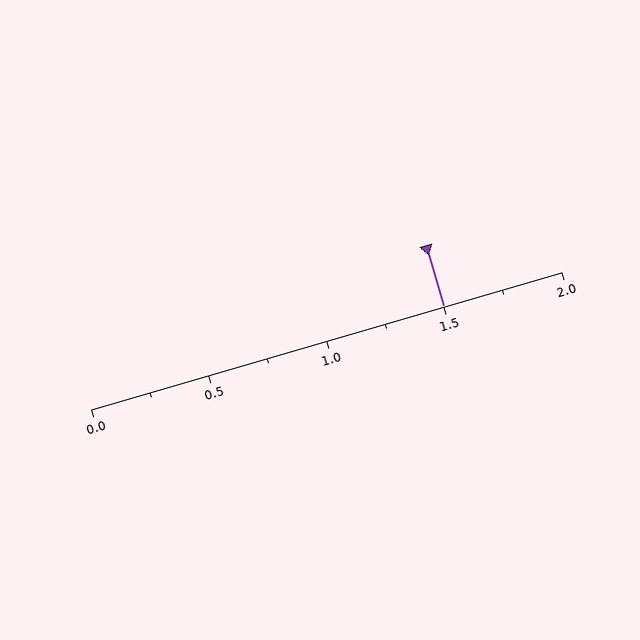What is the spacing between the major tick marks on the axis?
The major ticks are spaced 0.5 apart.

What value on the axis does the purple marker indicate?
The marker indicates approximately 1.5.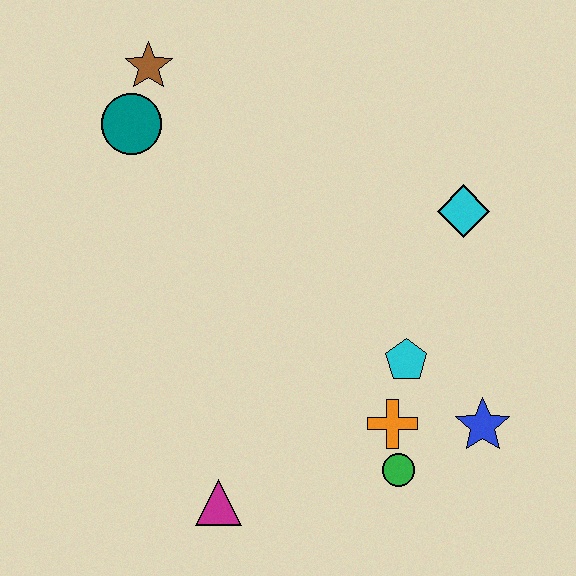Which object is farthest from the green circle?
The brown star is farthest from the green circle.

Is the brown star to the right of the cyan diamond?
No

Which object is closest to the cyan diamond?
The cyan pentagon is closest to the cyan diamond.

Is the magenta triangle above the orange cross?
No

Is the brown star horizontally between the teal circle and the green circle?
Yes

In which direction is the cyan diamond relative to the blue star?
The cyan diamond is above the blue star.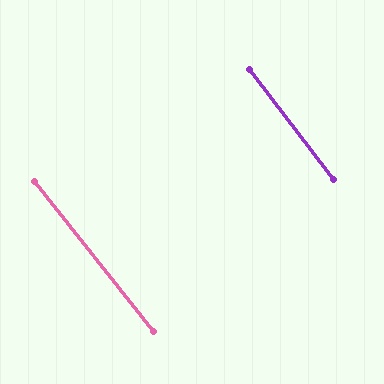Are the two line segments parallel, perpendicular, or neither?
Parallel — their directions differ by only 1.0°.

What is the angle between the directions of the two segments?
Approximately 1 degree.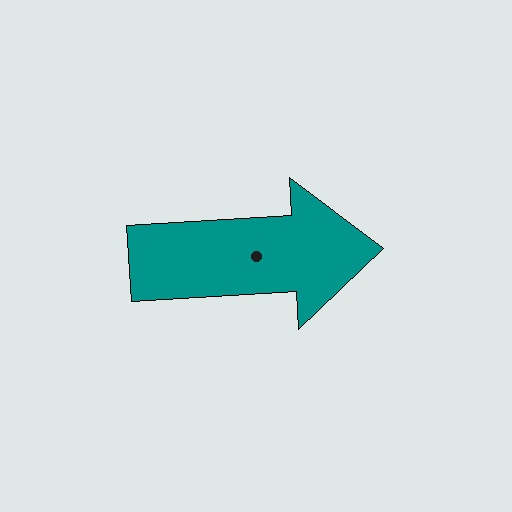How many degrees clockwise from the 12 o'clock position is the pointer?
Approximately 86 degrees.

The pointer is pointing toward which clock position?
Roughly 3 o'clock.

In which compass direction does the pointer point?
East.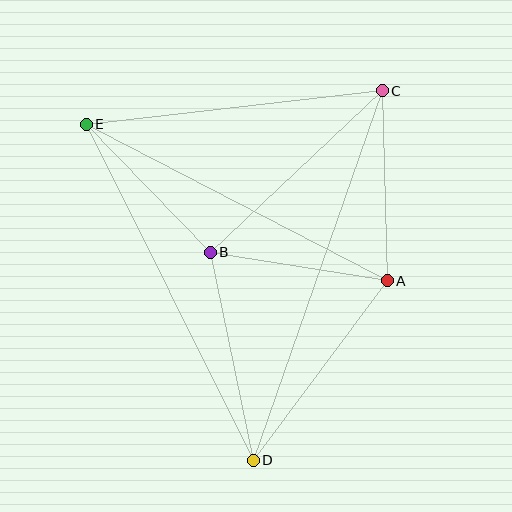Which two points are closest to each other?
Points B and E are closest to each other.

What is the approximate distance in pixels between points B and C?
The distance between B and C is approximately 236 pixels.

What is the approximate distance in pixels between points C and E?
The distance between C and E is approximately 298 pixels.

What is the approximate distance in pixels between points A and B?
The distance between A and B is approximately 179 pixels.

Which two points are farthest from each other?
Points C and D are farthest from each other.